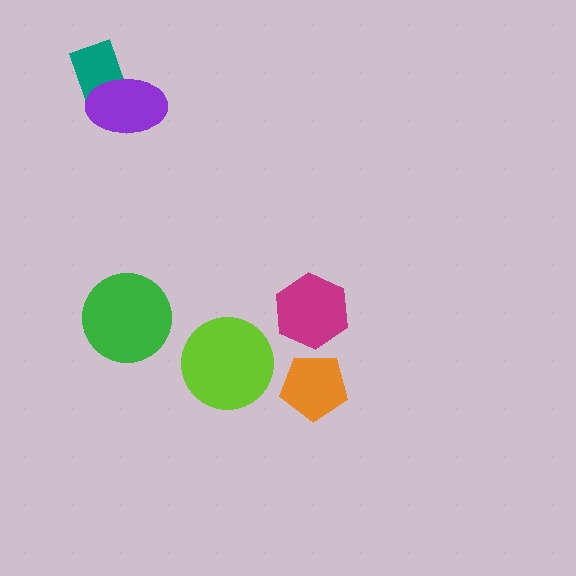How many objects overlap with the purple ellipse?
1 object overlaps with the purple ellipse.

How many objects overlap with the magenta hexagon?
0 objects overlap with the magenta hexagon.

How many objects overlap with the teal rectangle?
1 object overlaps with the teal rectangle.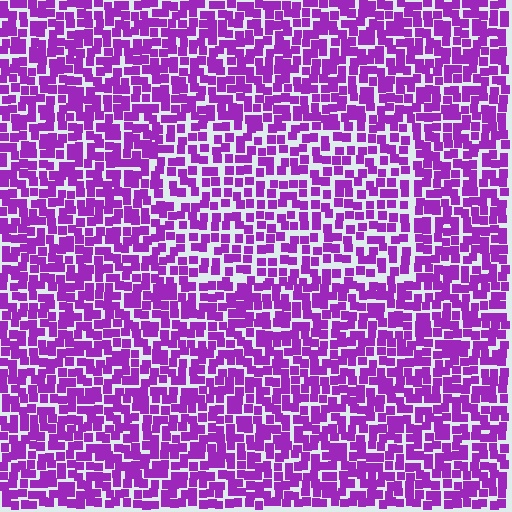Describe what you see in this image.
The image contains small purple elements arranged at two different densities. A rectangle-shaped region is visible where the elements are less densely packed than the surrounding area.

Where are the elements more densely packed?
The elements are more densely packed outside the rectangle boundary.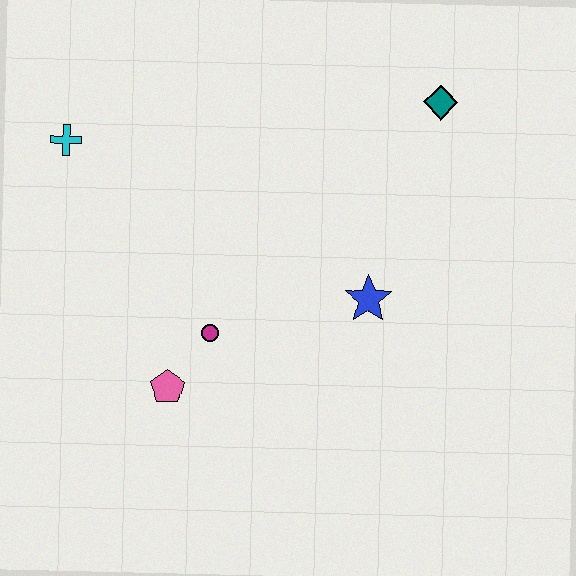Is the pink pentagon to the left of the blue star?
Yes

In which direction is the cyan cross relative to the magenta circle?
The cyan cross is above the magenta circle.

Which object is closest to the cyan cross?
The magenta circle is closest to the cyan cross.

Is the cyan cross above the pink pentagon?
Yes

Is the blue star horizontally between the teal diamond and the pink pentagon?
Yes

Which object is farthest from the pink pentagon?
The teal diamond is farthest from the pink pentagon.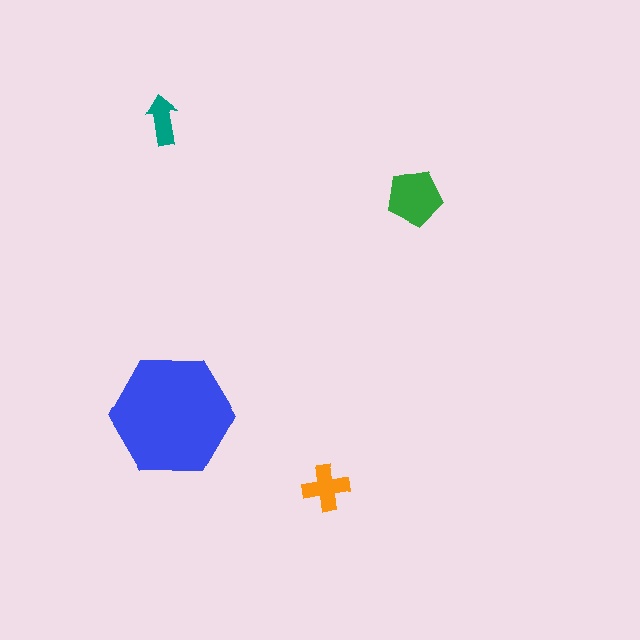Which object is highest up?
The teal arrow is topmost.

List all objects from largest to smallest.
The blue hexagon, the green pentagon, the orange cross, the teal arrow.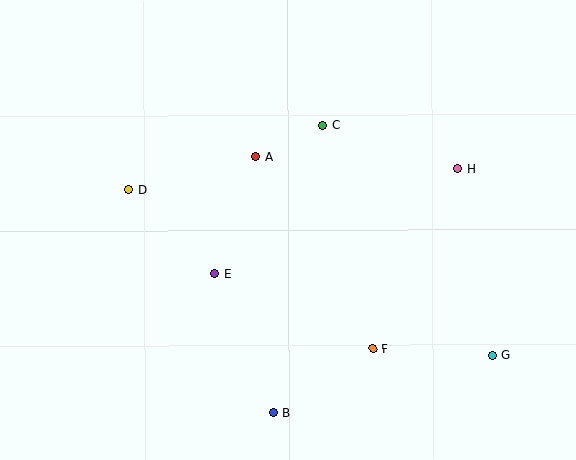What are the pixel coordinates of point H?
Point H is at (458, 169).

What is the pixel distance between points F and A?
The distance between F and A is 225 pixels.